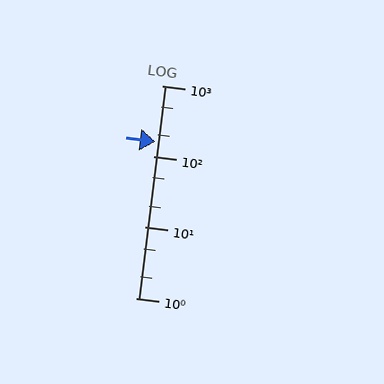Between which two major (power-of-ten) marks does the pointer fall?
The pointer is between 100 and 1000.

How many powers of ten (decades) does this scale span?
The scale spans 3 decades, from 1 to 1000.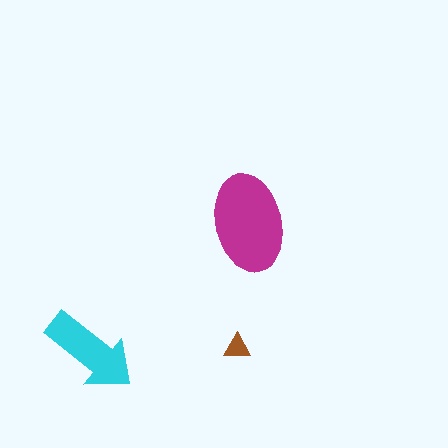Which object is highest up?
The magenta ellipse is topmost.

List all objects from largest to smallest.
The magenta ellipse, the cyan arrow, the brown triangle.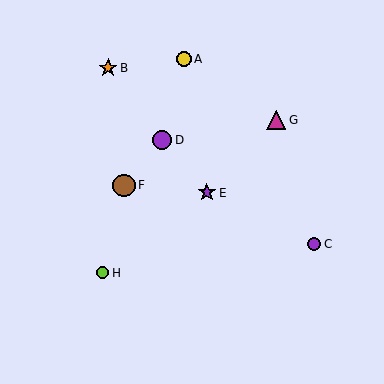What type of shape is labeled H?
Shape H is a lime circle.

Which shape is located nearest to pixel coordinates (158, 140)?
The purple circle (labeled D) at (162, 140) is nearest to that location.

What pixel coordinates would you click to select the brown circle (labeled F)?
Click at (124, 185) to select the brown circle F.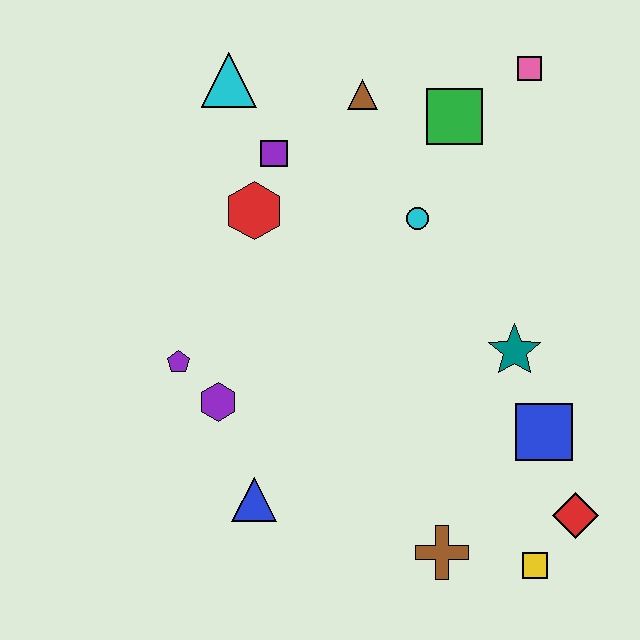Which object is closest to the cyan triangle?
The purple square is closest to the cyan triangle.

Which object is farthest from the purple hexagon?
The pink square is farthest from the purple hexagon.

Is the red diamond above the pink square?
No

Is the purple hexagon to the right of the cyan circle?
No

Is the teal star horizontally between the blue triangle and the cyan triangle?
No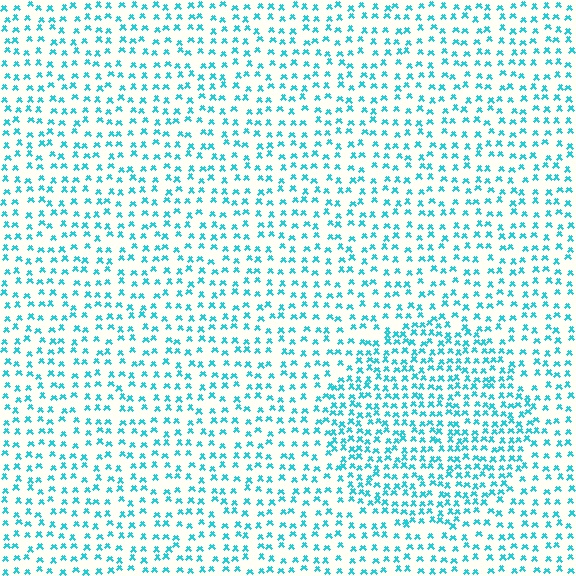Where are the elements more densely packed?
The elements are more densely packed inside the circle boundary.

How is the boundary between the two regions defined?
The boundary is defined by a change in element density (approximately 1.7x ratio). All elements are the same color, size, and shape.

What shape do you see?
I see a circle.